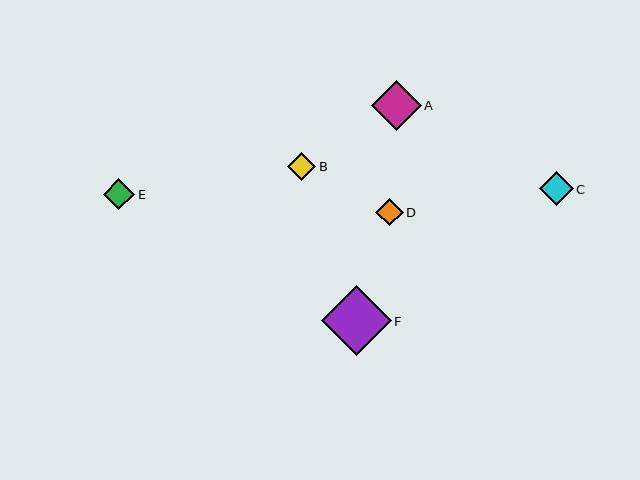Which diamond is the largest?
Diamond F is the largest with a size of approximately 70 pixels.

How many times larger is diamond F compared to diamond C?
Diamond F is approximately 2.1 times the size of diamond C.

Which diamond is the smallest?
Diamond D is the smallest with a size of approximately 28 pixels.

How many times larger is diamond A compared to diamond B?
Diamond A is approximately 1.8 times the size of diamond B.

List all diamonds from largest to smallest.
From largest to smallest: F, A, C, E, B, D.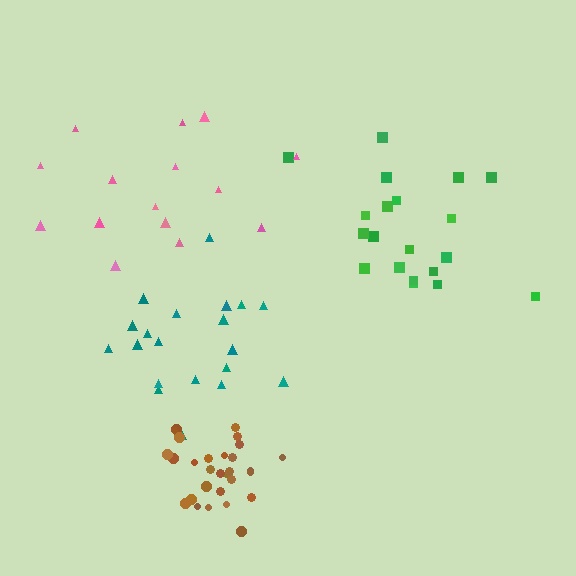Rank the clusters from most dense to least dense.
brown, teal, green, pink.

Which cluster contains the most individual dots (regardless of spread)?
Brown (29).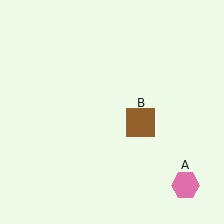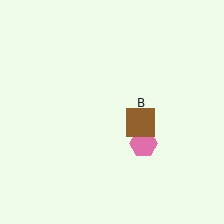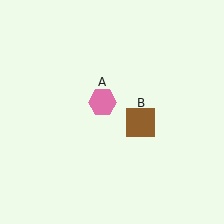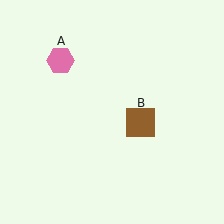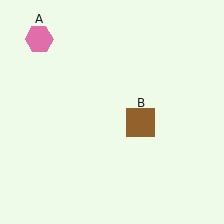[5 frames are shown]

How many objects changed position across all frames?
1 object changed position: pink hexagon (object A).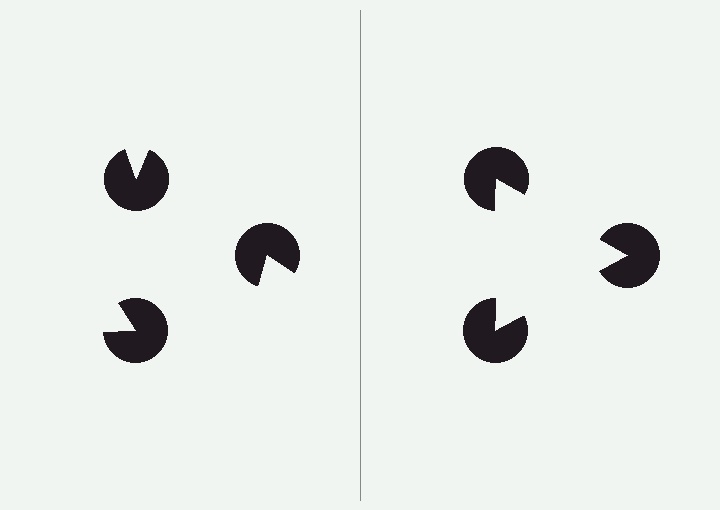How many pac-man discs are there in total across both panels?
6 — 3 on each side.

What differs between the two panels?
The pac-man discs are positioned identically on both sides; only the wedge orientations differ. On the right they align to a triangle; on the left they are misaligned.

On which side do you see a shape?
An illusory triangle appears on the right side. On the left side the wedge cuts are rotated, so no coherent shape forms.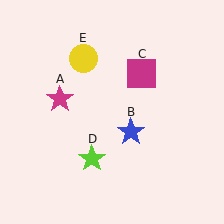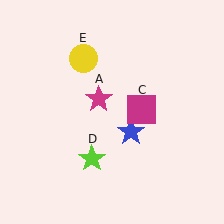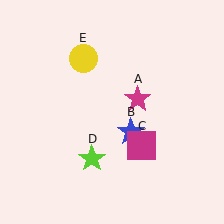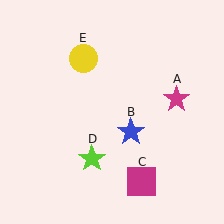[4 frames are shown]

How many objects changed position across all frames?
2 objects changed position: magenta star (object A), magenta square (object C).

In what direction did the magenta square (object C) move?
The magenta square (object C) moved down.